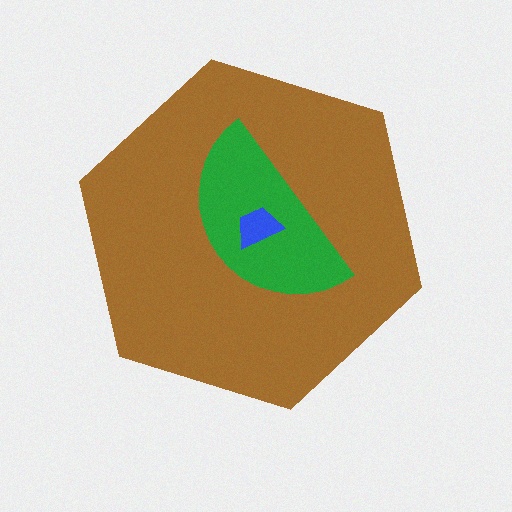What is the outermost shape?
The brown hexagon.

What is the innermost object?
The blue trapezoid.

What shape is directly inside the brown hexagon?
The green semicircle.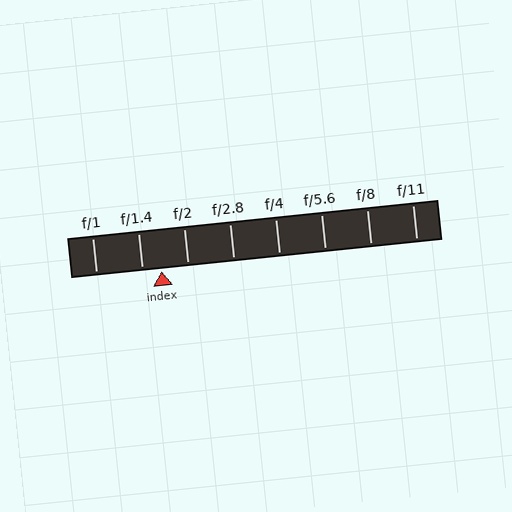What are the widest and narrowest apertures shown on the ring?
The widest aperture shown is f/1 and the narrowest is f/11.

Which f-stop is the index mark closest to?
The index mark is closest to f/1.4.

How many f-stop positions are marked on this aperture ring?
There are 8 f-stop positions marked.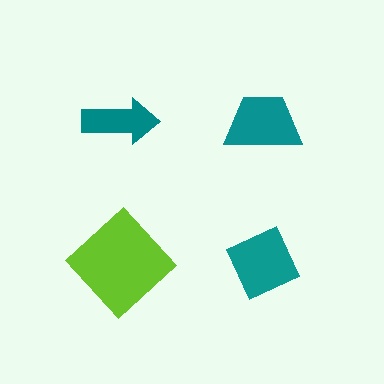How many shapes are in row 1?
2 shapes.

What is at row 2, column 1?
A lime diamond.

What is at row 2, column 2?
A teal diamond.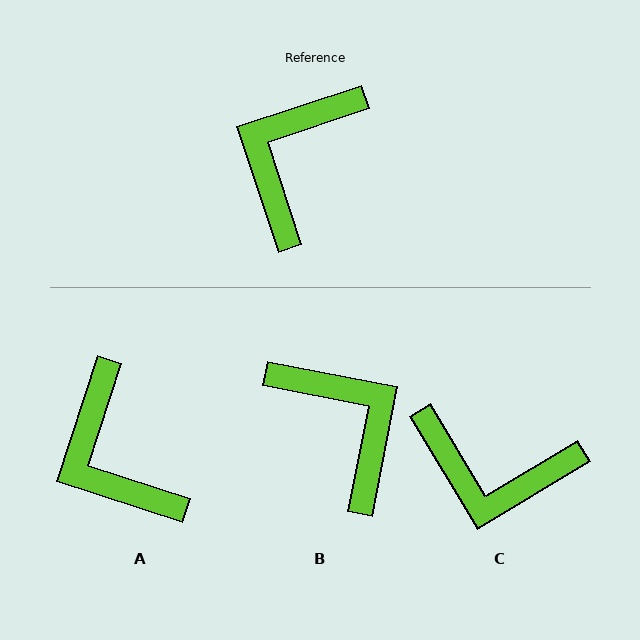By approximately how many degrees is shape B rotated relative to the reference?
Approximately 119 degrees clockwise.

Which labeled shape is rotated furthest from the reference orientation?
B, about 119 degrees away.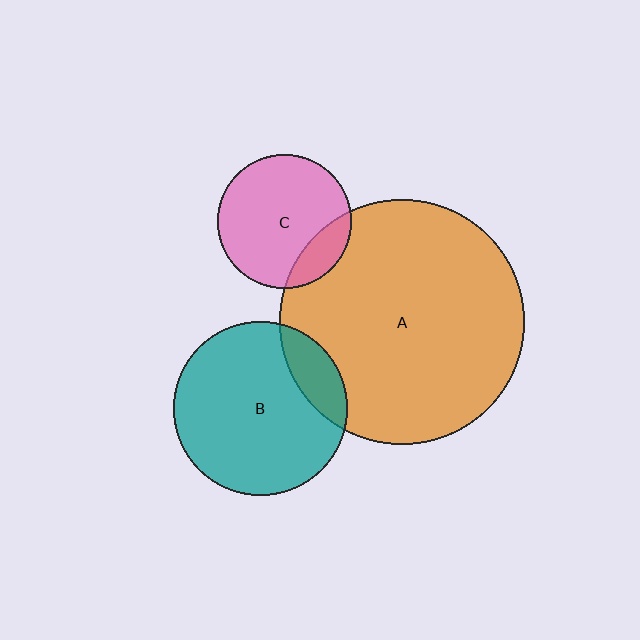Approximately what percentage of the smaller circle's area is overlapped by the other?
Approximately 15%.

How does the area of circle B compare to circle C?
Approximately 1.7 times.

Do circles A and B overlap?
Yes.